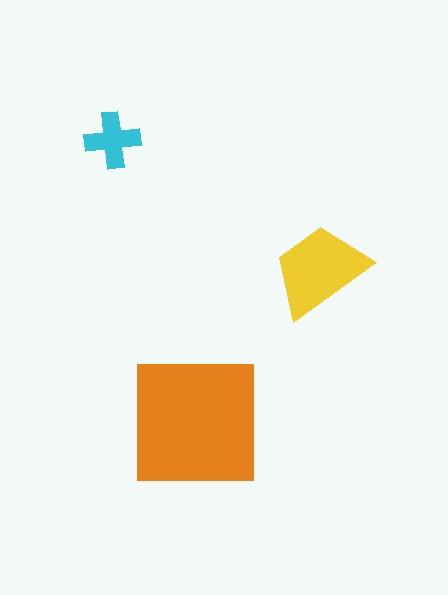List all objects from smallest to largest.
The cyan cross, the yellow trapezoid, the orange square.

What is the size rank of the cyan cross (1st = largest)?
3rd.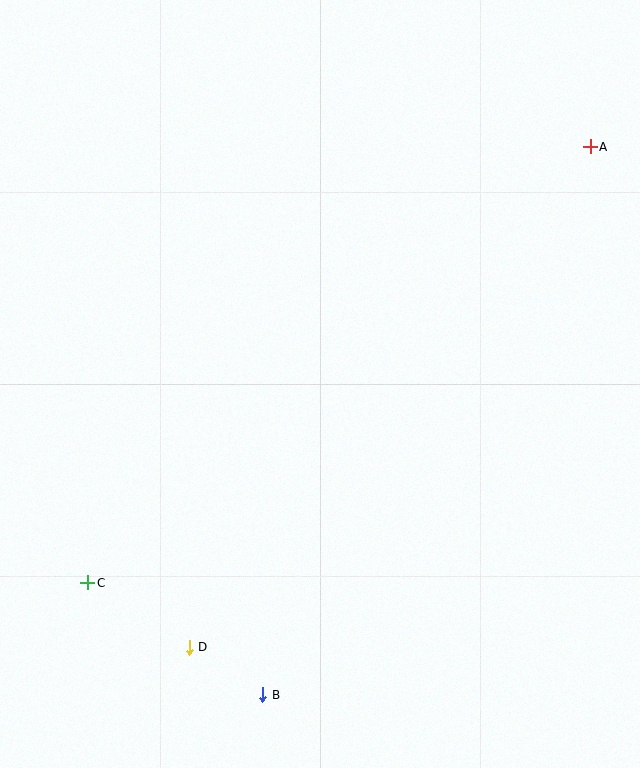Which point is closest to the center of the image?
Point D at (189, 647) is closest to the center.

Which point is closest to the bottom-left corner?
Point C is closest to the bottom-left corner.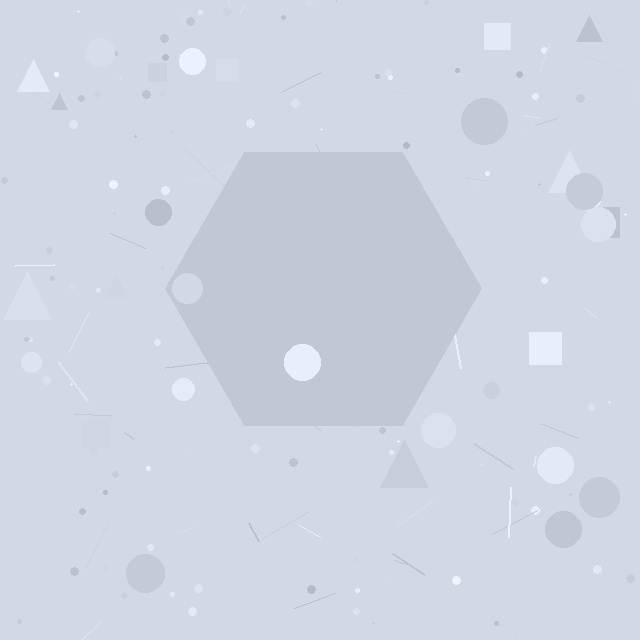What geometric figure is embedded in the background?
A hexagon is embedded in the background.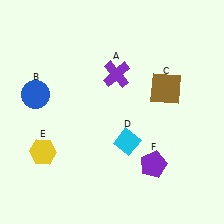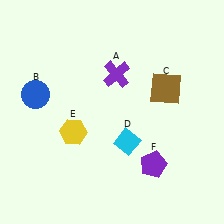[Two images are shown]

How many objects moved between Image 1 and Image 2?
1 object moved between the two images.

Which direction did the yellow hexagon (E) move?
The yellow hexagon (E) moved right.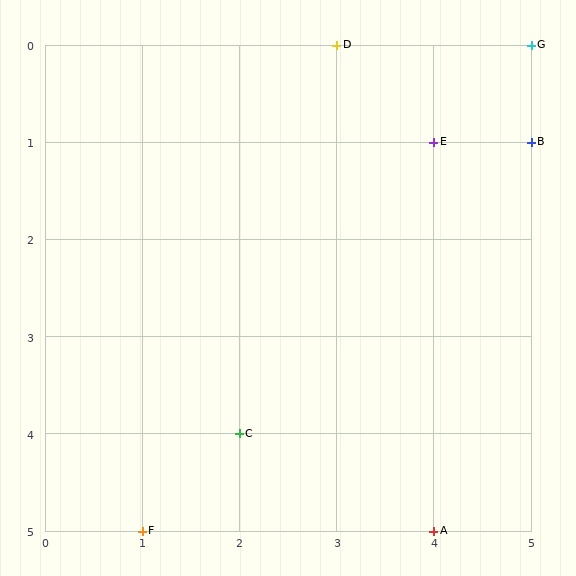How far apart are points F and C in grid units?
Points F and C are 1 column and 1 row apart (about 1.4 grid units diagonally).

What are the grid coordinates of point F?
Point F is at grid coordinates (1, 5).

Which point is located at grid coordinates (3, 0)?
Point D is at (3, 0).